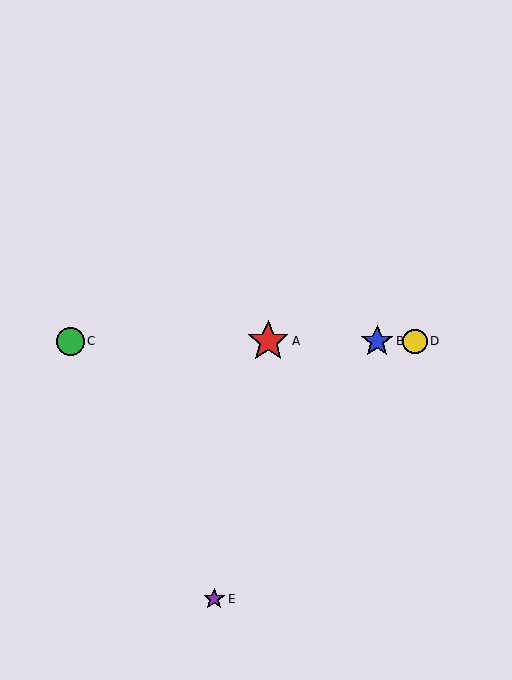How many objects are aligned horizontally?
4 objects (A, B, C, D) are aligned horizontally.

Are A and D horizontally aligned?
Yes, both are at y≈341.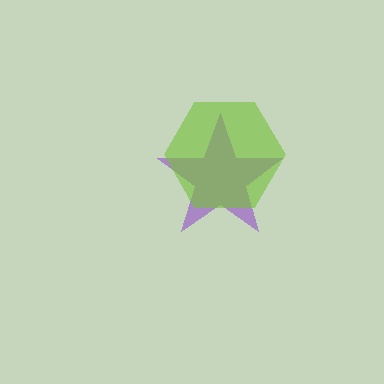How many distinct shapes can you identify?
There are 2 distinct shapes: a purple star, a lime hexagon.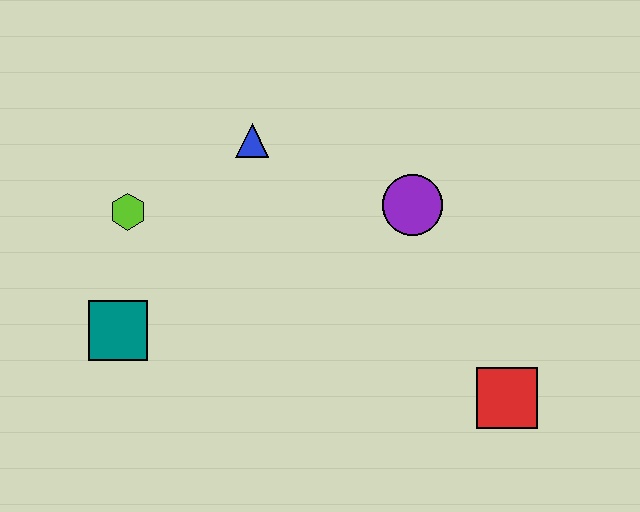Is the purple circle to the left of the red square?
Yes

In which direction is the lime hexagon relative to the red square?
The lime hexagon is to the left of the red square.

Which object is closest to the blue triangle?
The lime hexagon is closest to the blue triangle.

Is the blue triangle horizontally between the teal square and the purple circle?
Yes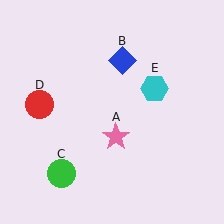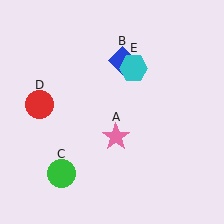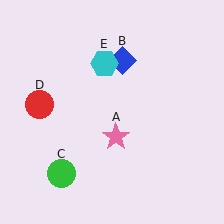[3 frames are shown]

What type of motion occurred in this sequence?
The cyan hexagon (object E) rotated counterclockwise around the center of the scene.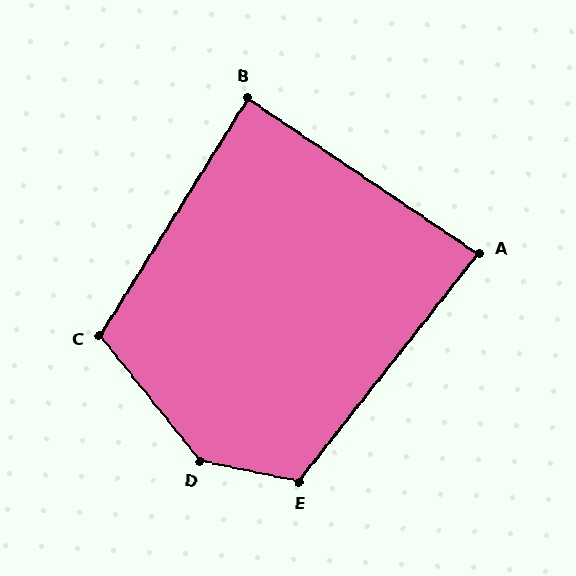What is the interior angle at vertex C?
Approximately 109 degrees (obtuse).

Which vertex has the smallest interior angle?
A, at approximately 86 degrees.